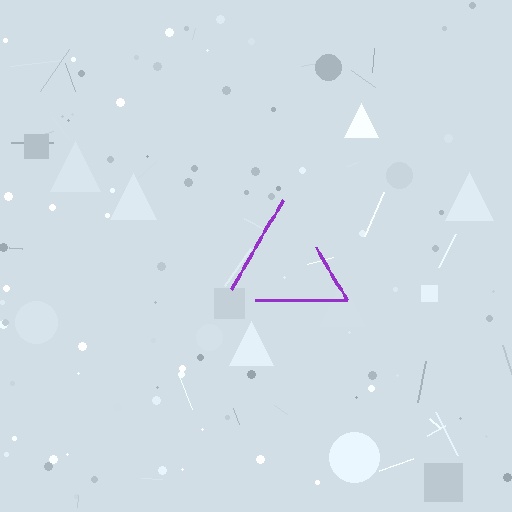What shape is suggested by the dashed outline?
The dashed outline suggests a triangle.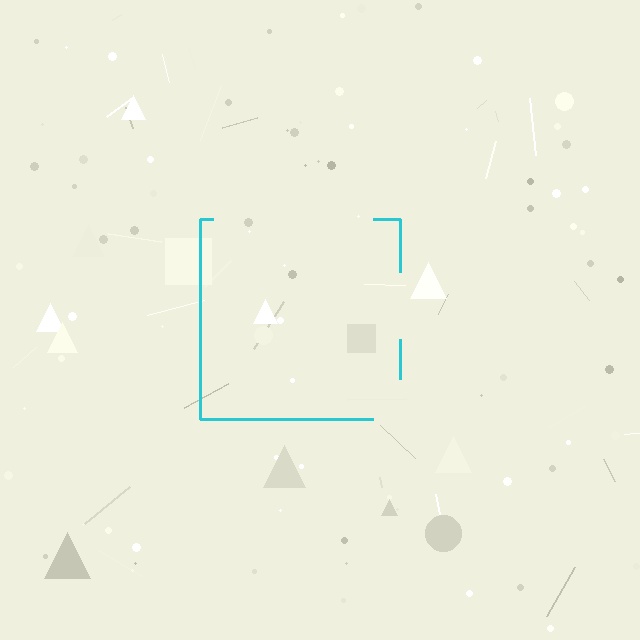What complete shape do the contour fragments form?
The contour fragments form a square.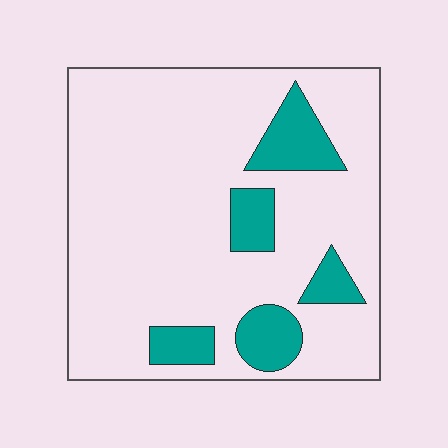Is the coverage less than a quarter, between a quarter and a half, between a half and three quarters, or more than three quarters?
Less than a quarter.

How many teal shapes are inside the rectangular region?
5.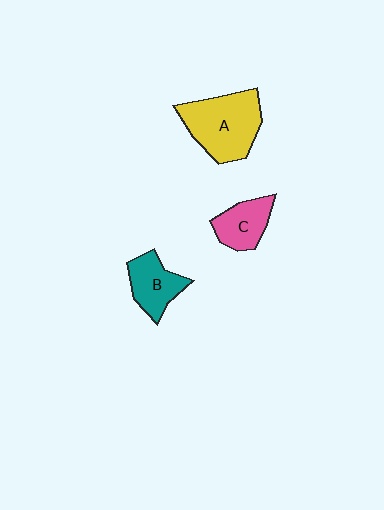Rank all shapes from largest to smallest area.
From largest to smallest: A (yellow), B (teal), C (pink).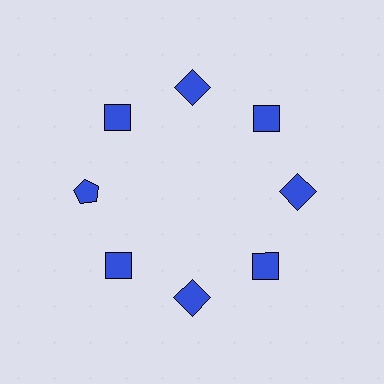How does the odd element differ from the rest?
It has a different shape: pentagon instead of square.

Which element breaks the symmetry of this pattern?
The blue pentagon at roughly the 9 o'clock position breaks the symmetry. All other shapes are blue squares.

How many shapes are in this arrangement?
There are 8 shapes arranged in a ring pattern.